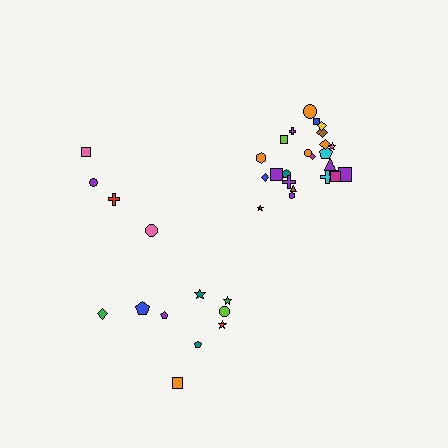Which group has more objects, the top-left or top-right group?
The top-right group.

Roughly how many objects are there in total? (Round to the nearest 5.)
Roughly 40 objects in total.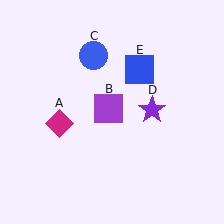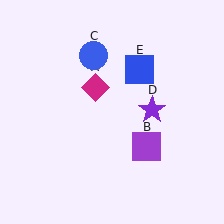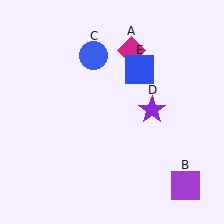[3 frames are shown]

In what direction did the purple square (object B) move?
The purple square (object B) moved down and to the right.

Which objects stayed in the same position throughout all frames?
Blue circle (object C) and purple star (object D) and blue square (object E) remained stationary.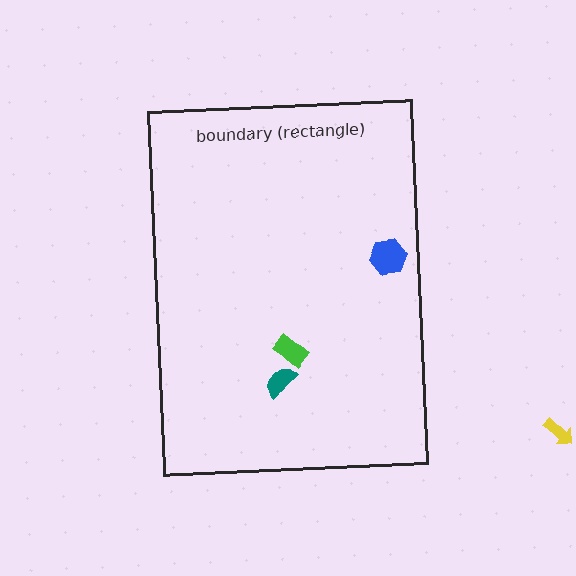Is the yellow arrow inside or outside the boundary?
Outside.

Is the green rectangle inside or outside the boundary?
Inside.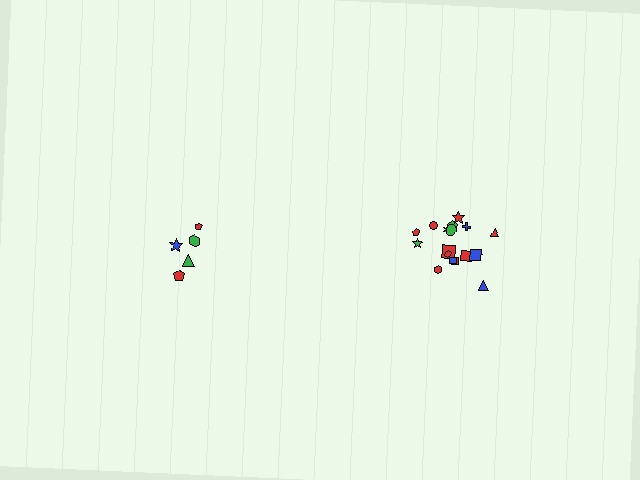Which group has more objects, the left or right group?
The right group.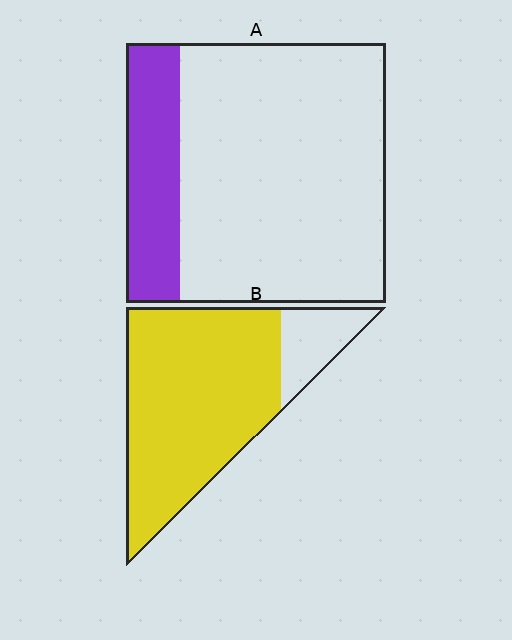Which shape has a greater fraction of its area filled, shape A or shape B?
Shape B.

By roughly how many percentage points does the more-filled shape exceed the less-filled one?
By roughly 65 percentage points (B over A).